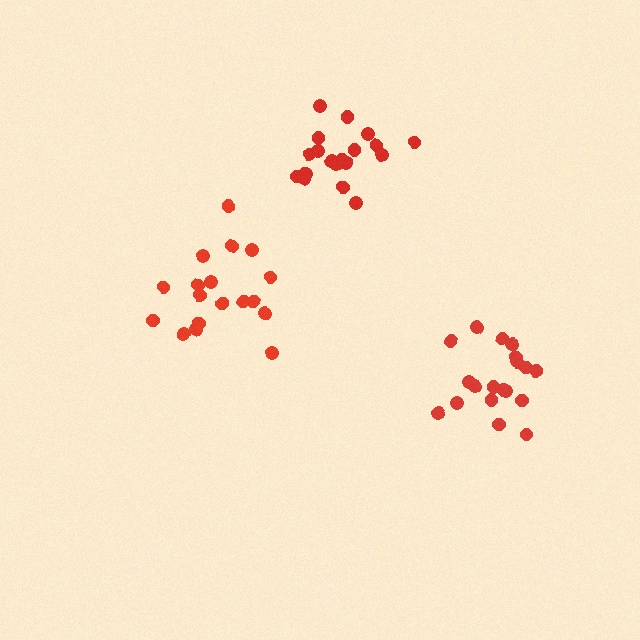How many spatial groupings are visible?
There are 3 spatial groupings.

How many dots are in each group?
Group 1: 19 dots, Group 2: 18 dots, Group 3: 19 dots (56 total).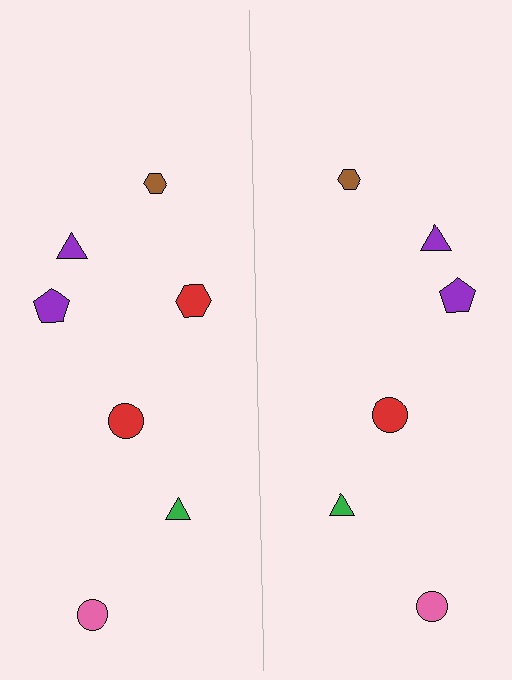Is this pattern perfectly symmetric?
No, the pattern is not perfectly symmetric. A red hexagon is missing from the right side.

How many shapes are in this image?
There are 13 shapes in this image.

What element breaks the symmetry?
A red hexagon is missing from the right side.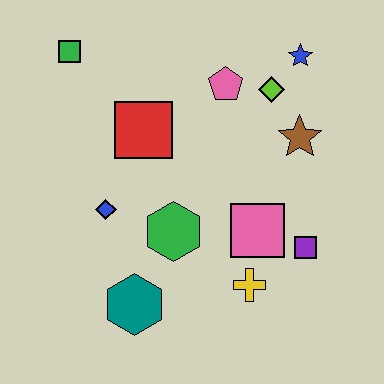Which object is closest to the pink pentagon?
The lime diamond is closest to the pink pentagon.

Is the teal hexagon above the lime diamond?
No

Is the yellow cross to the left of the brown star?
Yes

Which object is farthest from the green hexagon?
The blue star is farthest from the green hexagon.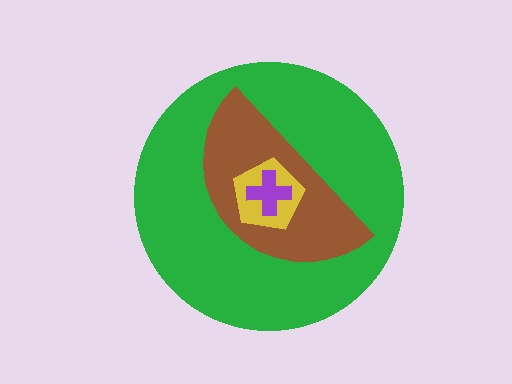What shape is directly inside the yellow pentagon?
The purple cross.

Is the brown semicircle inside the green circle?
Yes.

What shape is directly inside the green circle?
The brown semicircle.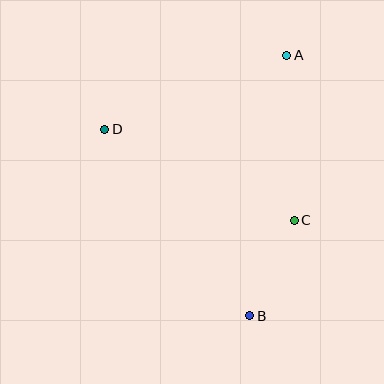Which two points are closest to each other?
Points B and C are closest to each other.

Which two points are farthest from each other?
Points A and B are farthest from each other.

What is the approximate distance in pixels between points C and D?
The distance between C and D is approximately 210 pixels.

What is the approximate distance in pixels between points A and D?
The distance between A and D is approximately 197 pixels.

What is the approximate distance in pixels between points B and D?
The distance between B and D is approximately 236 pixels.